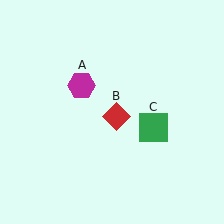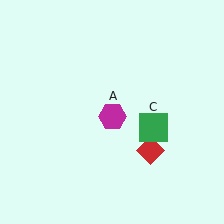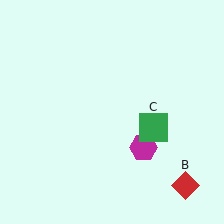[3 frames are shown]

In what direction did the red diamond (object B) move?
The red diamond (object B) moved down and to the right.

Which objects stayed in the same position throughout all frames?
Green square (object C) remained stationary.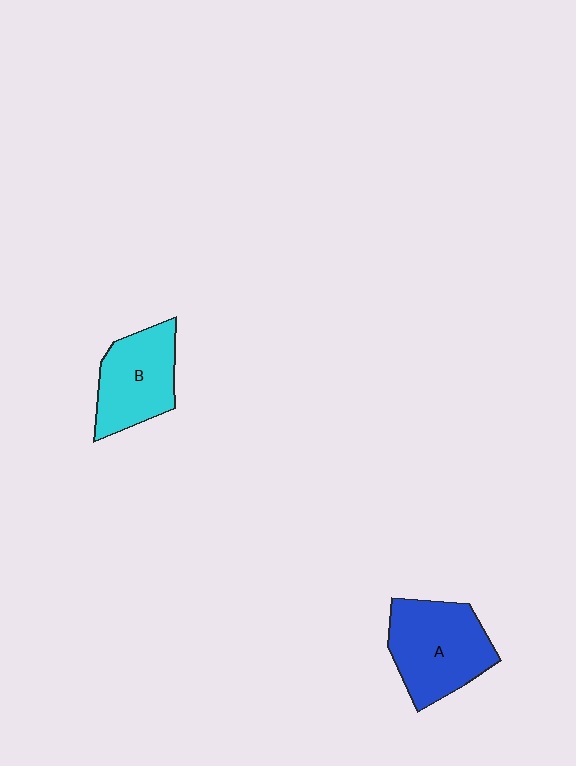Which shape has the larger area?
Shape A (blue).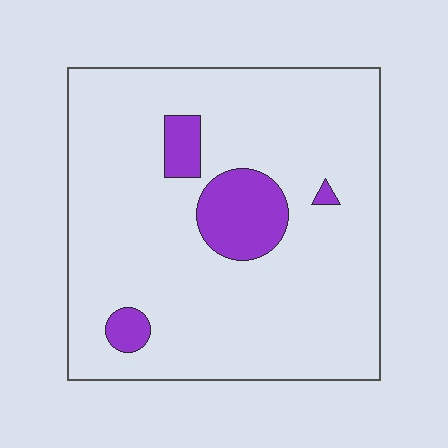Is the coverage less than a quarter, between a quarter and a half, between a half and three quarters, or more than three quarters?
Less than a quarter.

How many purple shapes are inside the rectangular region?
4.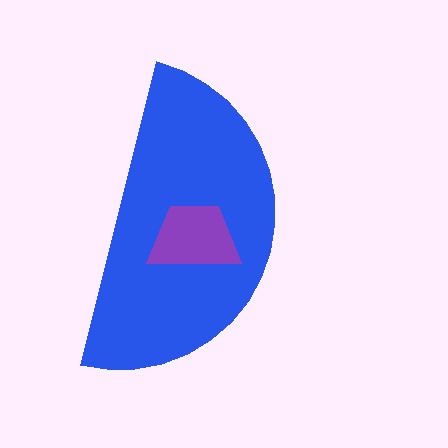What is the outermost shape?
The blue semicircle.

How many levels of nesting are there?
2.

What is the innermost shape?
The purple trapezoid.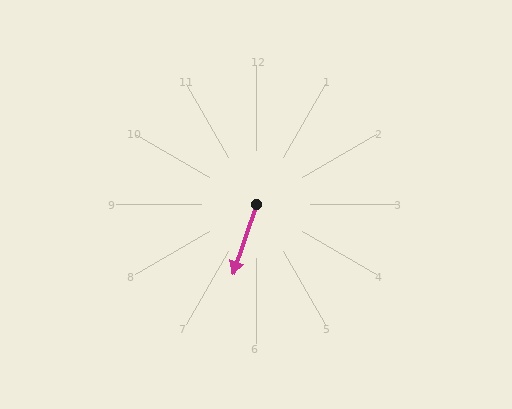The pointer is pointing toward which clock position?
Roughly 7 o'clock.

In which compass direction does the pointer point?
South.